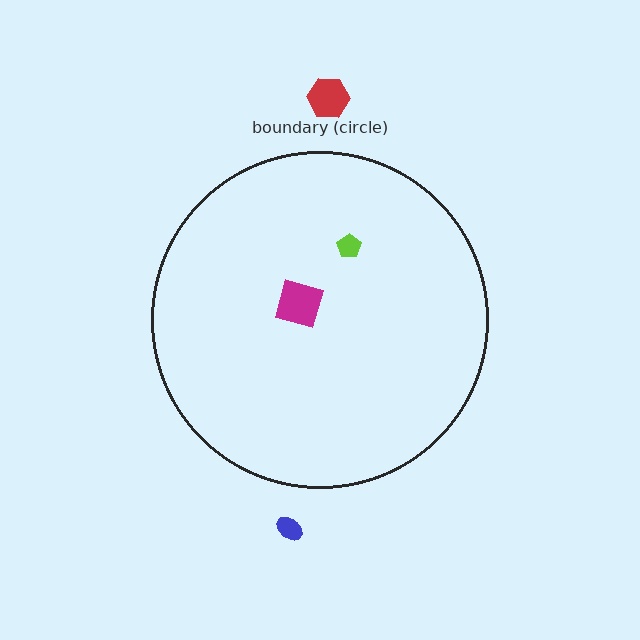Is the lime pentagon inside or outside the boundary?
Inside.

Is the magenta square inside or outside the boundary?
Inside.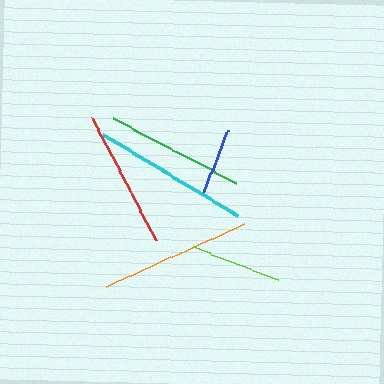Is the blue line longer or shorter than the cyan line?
The cyan line is longer than the blue line.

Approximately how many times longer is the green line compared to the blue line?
The green line is approximately 2.1 times the length of the blue line.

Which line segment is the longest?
The cyan line is the longest at approximately 158 pixels.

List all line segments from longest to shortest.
From longest to shortest: cyan, orange, green, red, lime, blue.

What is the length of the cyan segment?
The cyan segment is approximately 158 pixels long.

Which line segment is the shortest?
The blue line is the shortest at approximately 68 pixels.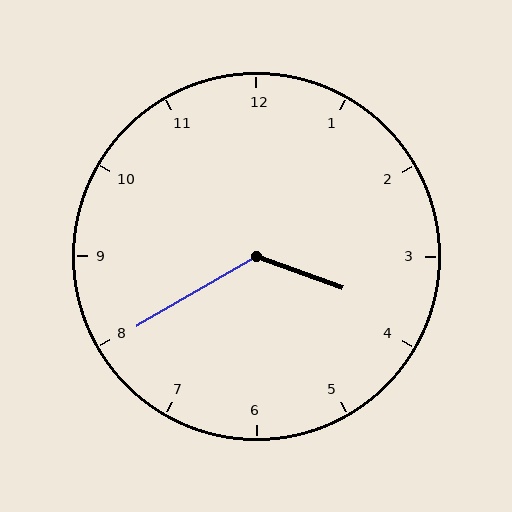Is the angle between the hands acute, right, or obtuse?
It is obtuse.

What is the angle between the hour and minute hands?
Approximately 130 degrees.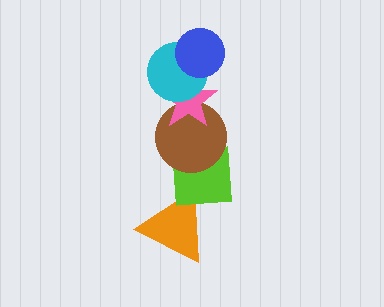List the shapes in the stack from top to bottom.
From top to bottom: the blue circle, the cyan circle, the pink star, the brown circle, the lime square, the orange triangle.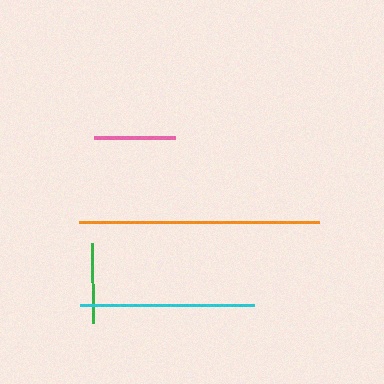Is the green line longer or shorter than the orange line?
The orange line is longer than the green line.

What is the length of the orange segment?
The orange segment is approximately 240 pixels long.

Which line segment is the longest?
The orange line is the longest at approximately 240 pixels.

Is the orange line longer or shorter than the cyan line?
The orange line is longer than the cyan line.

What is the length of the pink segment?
The pink segment is approximately 81 pixels long.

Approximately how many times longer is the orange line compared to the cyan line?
The orange line is approximately 1.4 times the length of the cyan line.